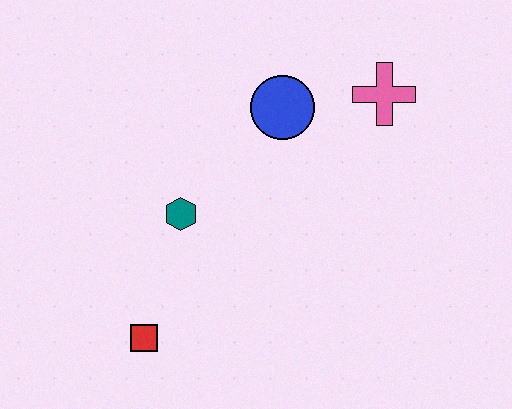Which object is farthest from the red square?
The pink cross is farthest from the red square.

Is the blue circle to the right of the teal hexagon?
Yes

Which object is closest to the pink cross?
The blue circle is closest to the pink cross.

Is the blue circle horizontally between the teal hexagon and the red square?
No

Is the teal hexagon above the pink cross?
No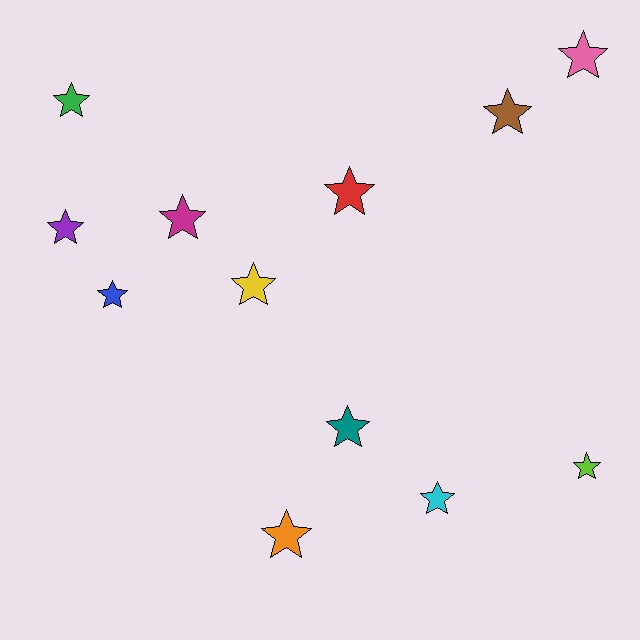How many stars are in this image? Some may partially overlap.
There are 12 stars.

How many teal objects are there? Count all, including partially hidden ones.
There is 1 teal object.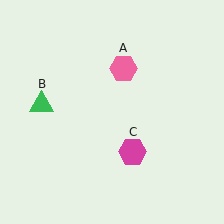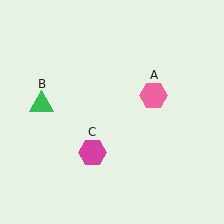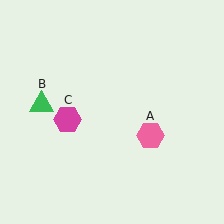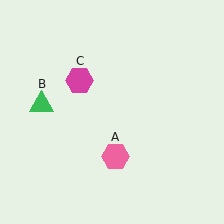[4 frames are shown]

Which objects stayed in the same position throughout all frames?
Green triangle (object B) remained stationary.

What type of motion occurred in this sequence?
The pink hexagon (object A), magenta hexagon (object C) rotated clockwise around the center of the scene.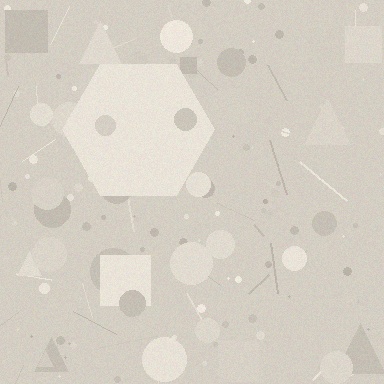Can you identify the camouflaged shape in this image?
The camouflaged shape is a hexagon.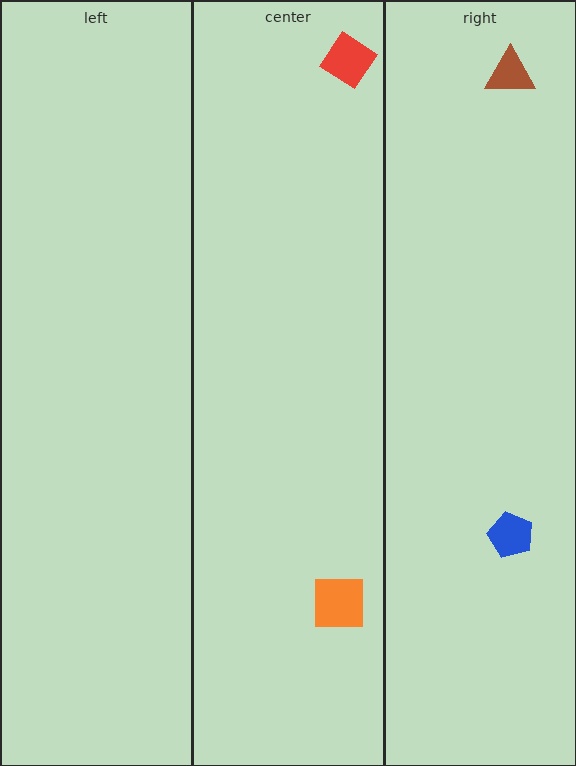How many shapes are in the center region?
2.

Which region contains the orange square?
The center region.